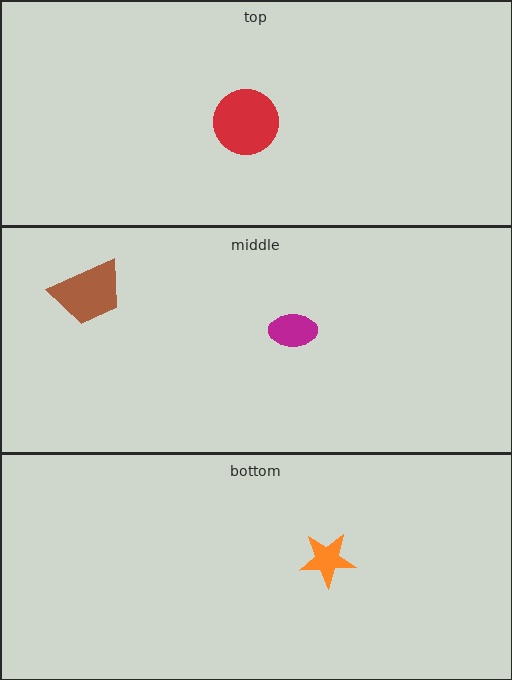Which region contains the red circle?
The top region.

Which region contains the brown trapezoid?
The middle region.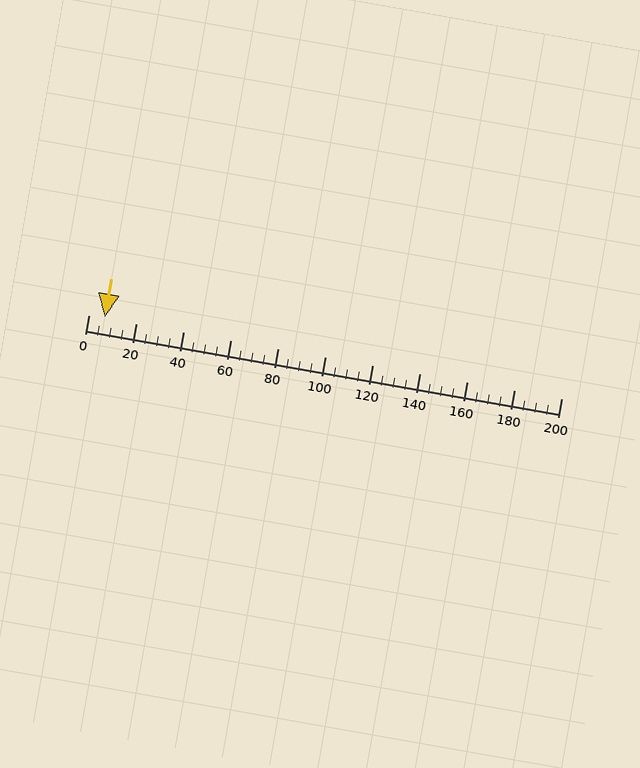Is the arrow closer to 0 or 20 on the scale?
The arrow is closer to 0.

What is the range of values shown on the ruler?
The ruler shows values from 0 to 200.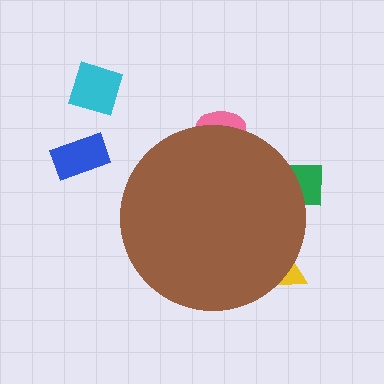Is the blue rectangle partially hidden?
No, the blue rectangle is fully visible.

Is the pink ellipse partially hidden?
Yes, the pink ellipse is partially hidden behind the brown circle.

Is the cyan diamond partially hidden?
No, the cyan diamond is fully visible.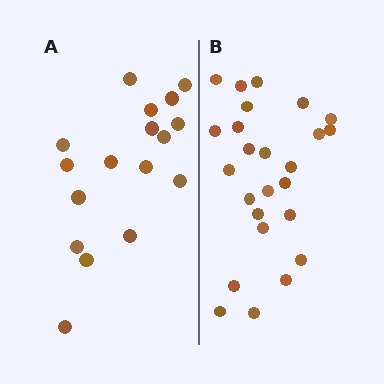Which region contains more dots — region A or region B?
Region B (the right region) has more dots.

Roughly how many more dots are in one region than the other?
Region B has roughly 8 or so more dots than region A.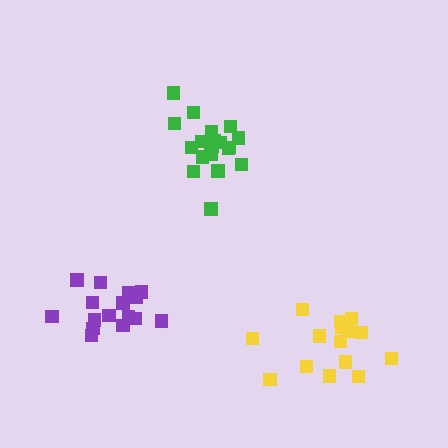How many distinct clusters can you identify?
There are 3 distinct clusters.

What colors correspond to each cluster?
The clusters are colored: yellow, purple, green.